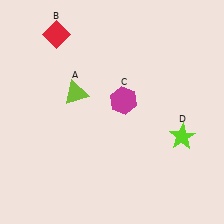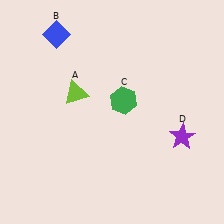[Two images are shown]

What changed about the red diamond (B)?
In Image 1, B is red. In Image 2, it changed to blue.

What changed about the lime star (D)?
In Image 1, D is lime. In Image 2, it changed to purple.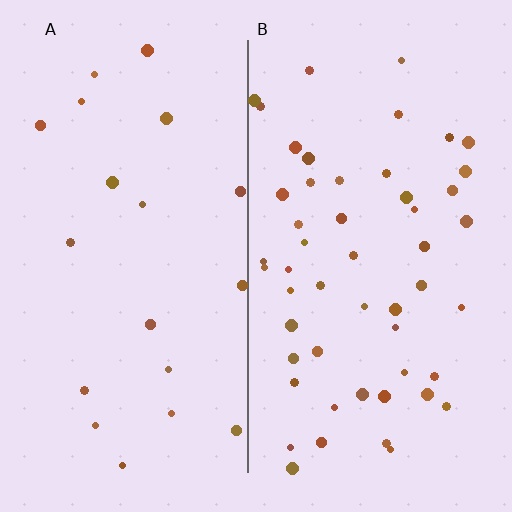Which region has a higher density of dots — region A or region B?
B (the right).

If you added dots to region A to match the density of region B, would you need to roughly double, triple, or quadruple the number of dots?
Approximately triple.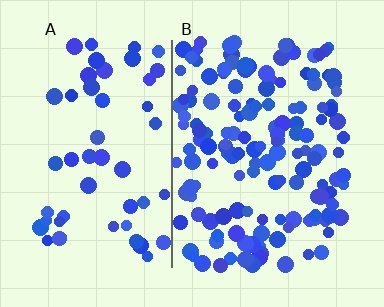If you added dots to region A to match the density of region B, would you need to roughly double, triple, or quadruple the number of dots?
Approximately triple.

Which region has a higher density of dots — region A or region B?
B (the right).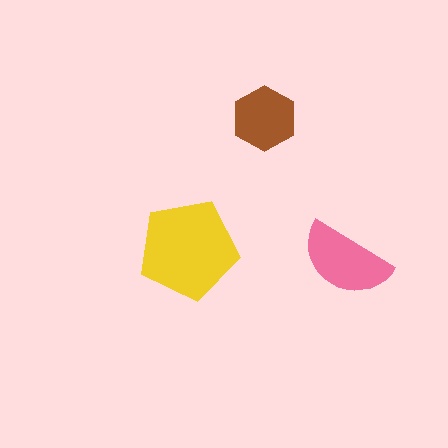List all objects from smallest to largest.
The brown hexagon, the pink semicircle, the yellow pentagon.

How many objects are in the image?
There are 3 objects in the image.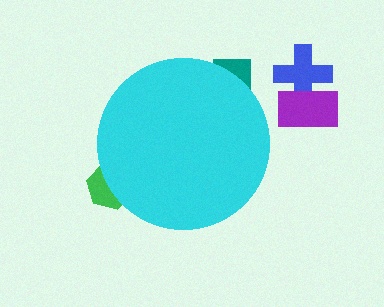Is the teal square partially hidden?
Yes, the teal square is partially hidden behind the cyan circle.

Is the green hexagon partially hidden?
Yes, the green hexagon is partially hidden behind the cyan circle.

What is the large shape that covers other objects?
A cyan circle.